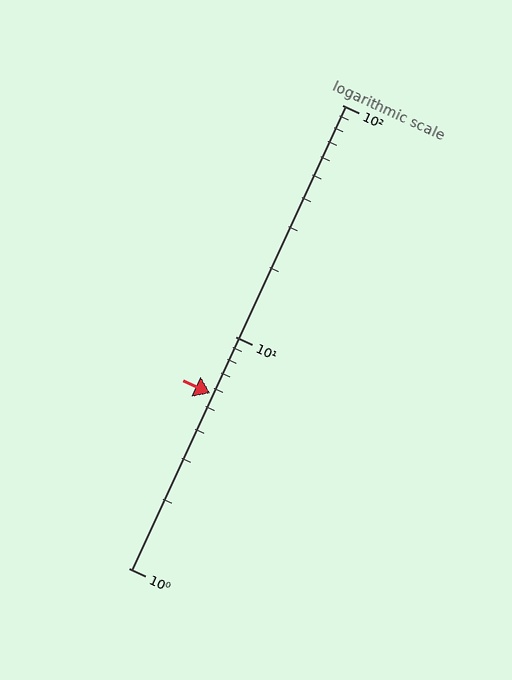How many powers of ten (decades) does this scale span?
The scale spans 2 decades, from 1 to 100.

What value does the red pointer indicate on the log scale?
The pointer indicates approximately 5.7.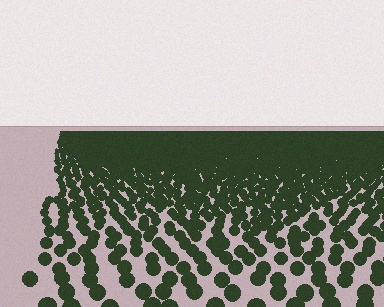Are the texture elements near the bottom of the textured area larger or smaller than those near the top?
Larger. Near the bottom, elements are closer to the viewer and appear at a bigger on-screen size.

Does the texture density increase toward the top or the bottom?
Density increases toward the top.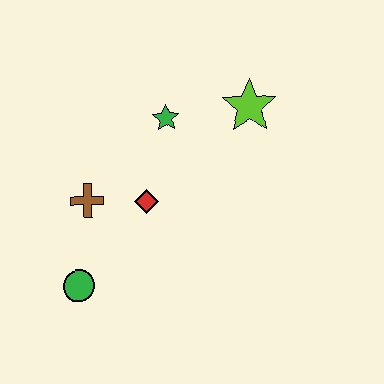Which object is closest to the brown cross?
The red diamond is closest to the brown cross.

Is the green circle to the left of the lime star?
Yes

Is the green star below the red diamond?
No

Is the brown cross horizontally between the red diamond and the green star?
No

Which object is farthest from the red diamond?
The lime star is farthest from the red diamond.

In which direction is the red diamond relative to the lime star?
The red diamond is to the left of the lime star.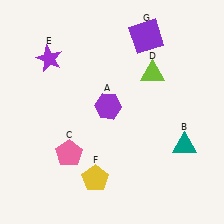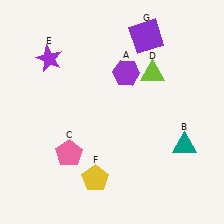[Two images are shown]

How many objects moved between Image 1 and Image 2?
1 object moved between the two images.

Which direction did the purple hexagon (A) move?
The purple hexagon (A) moved up.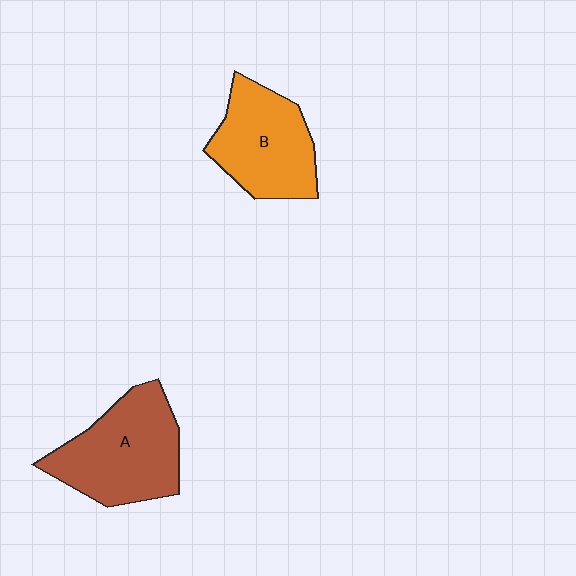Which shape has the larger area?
Shape A (brown).